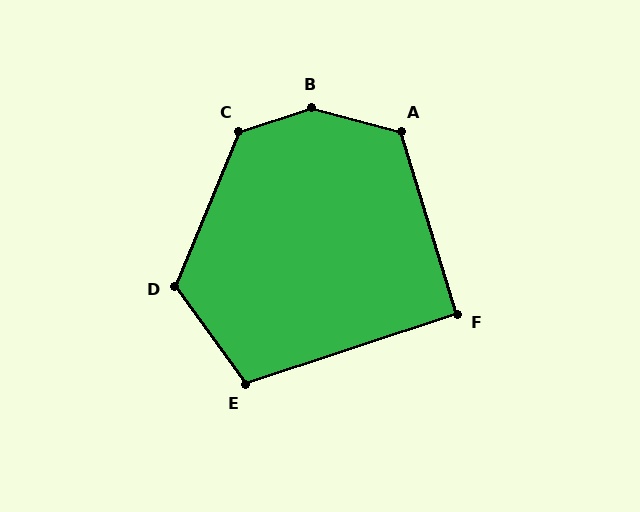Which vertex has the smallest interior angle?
F, at approximately 91 degrees.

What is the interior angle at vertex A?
Approximately 122 degrees (obtuse).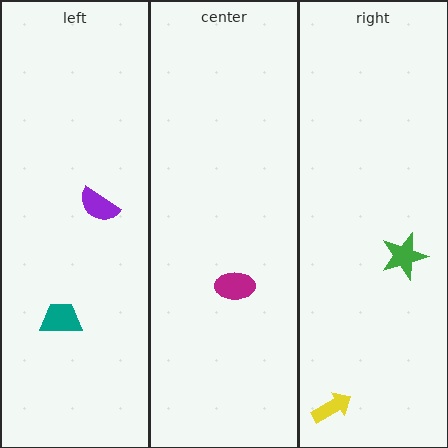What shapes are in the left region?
The purple semicircle, the teal trapezoid.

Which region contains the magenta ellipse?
The center region.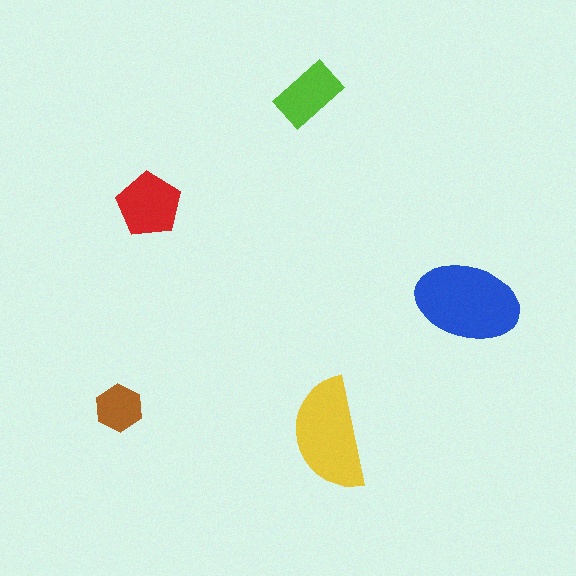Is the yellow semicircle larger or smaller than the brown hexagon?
Larger.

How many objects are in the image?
There are 5 objects in the image.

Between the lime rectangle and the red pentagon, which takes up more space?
The red pentagon.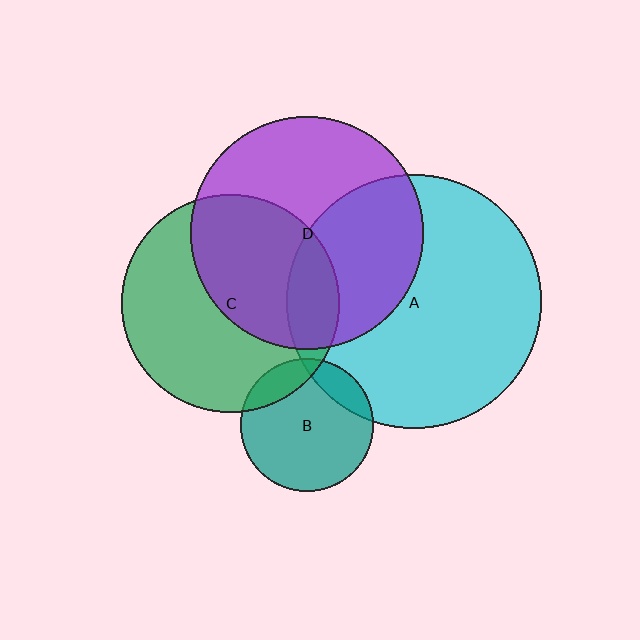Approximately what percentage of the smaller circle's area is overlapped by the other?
Approximately 15%.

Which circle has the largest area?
Circle A (cyan).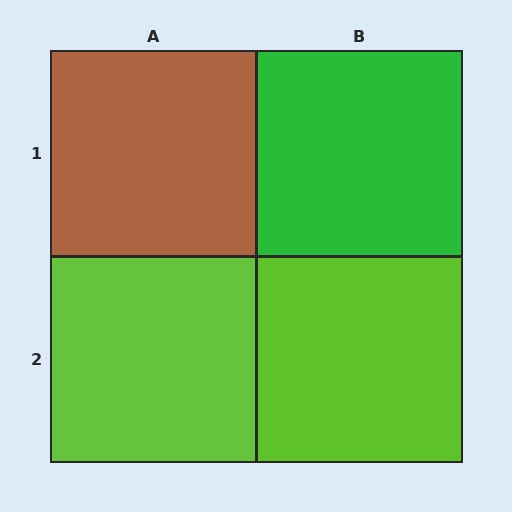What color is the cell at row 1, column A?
Brown.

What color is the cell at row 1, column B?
Green.